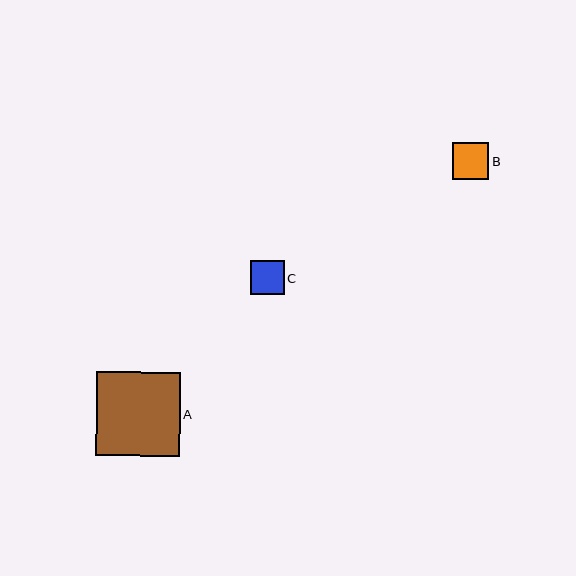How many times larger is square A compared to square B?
Square A is approximately 2.3 times the size of square B.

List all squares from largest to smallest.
From largest to smallest: A, B, C.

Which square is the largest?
Square A is the largest with a size of approximately 84 pixels.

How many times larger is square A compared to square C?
Square A is approximately 2.4 times the size of square C.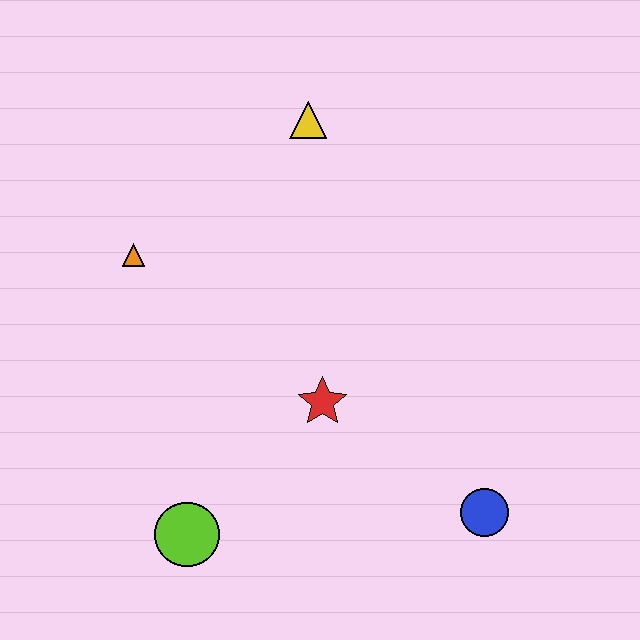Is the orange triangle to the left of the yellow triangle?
Yes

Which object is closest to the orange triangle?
The yellow triangle is closest to the orange triangle.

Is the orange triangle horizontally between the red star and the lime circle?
No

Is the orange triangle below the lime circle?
No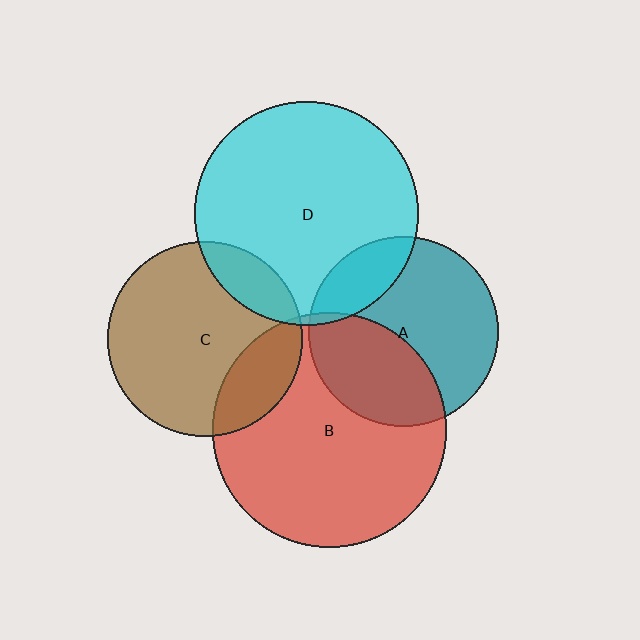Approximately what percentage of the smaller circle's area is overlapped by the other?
Approximately 5%.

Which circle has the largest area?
Circle B (red).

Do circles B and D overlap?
Yes.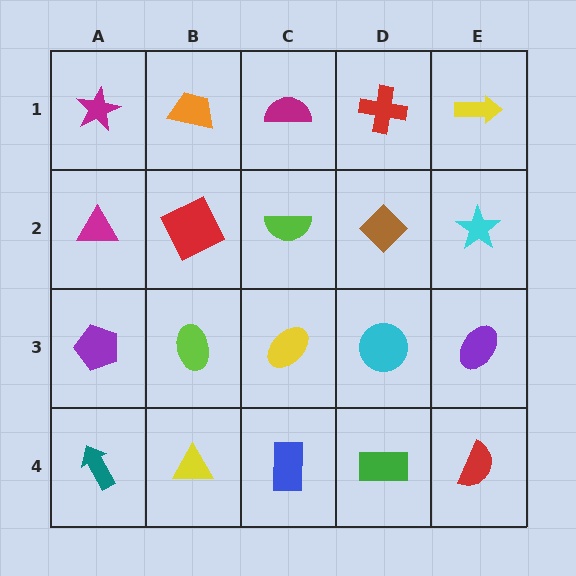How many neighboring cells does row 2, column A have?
3.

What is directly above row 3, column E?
A cyan star.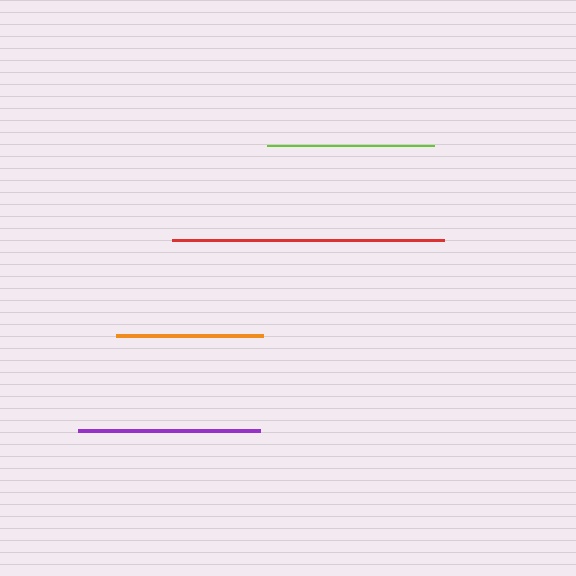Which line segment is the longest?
The red line is the longest at approximately 272 pixels.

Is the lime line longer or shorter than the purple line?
The purple line is longer than the lime line.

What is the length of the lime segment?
The lime segment is approximately 167 pixels long.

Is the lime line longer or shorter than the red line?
The red line is longer than the lime line.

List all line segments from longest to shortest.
From longest to shortest: red, purple, lime, orange.